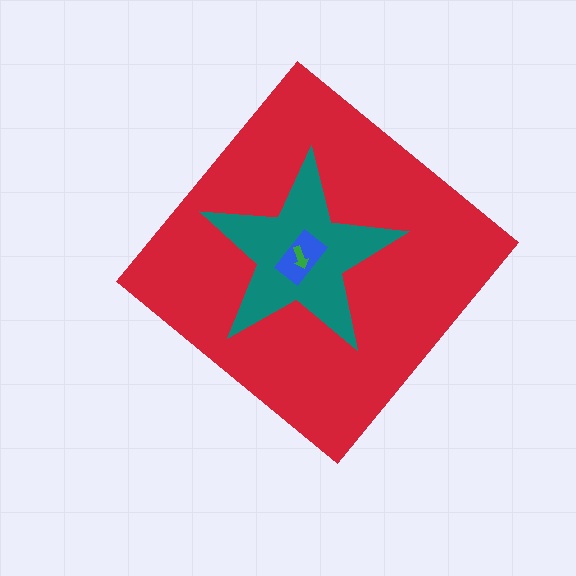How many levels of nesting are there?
4.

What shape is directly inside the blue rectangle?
The green arrow.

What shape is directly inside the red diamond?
The teal star.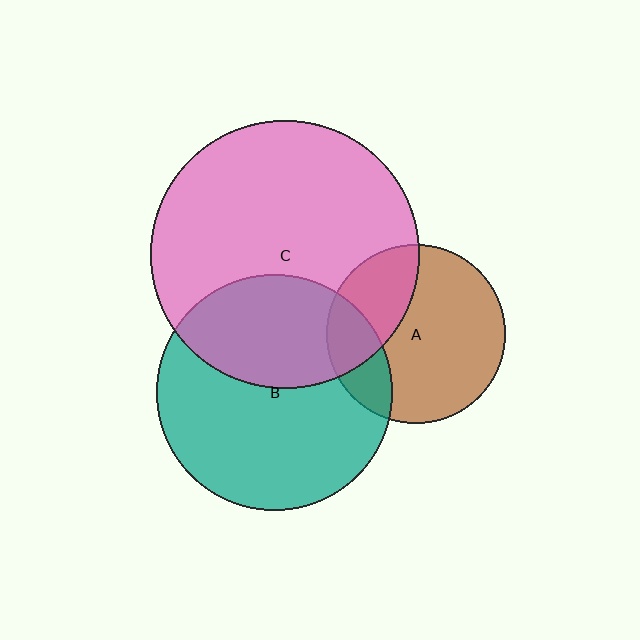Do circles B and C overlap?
Yes.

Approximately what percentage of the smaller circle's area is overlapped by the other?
Approximately 40%.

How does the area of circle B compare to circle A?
Approximately 1.7 times.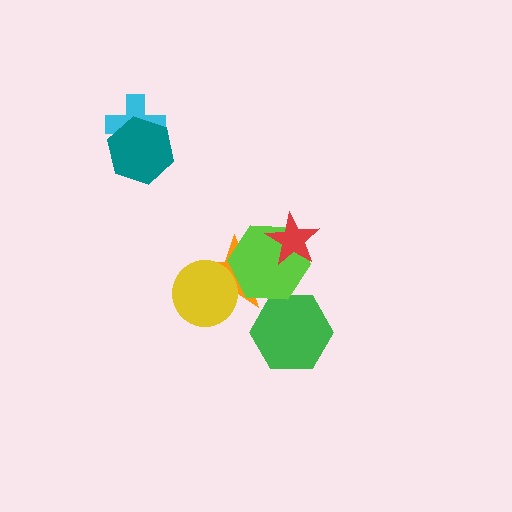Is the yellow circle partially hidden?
No, no other shape covers it.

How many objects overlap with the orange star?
2 objects overlap with the orange star.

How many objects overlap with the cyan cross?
1 object overlaps with the cyan cross.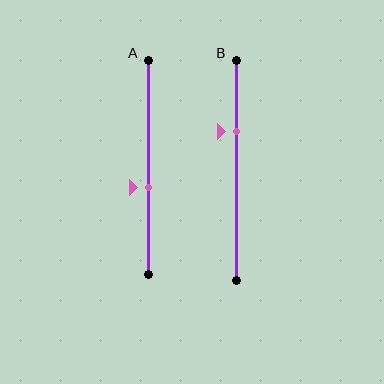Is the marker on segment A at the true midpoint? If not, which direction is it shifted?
No, the marker on segment A is shifted downward by about 9% of the segment length.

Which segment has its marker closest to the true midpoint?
Segment A has its marker closest to the true midpoint.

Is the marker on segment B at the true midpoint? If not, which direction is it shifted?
No, the marker on segment B is shifted upward by about 18% of the segment length.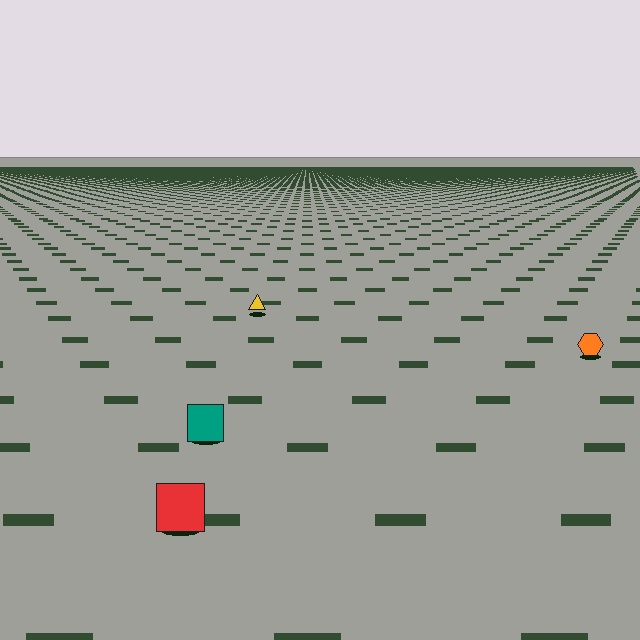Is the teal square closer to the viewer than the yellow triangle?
Yes. The teal square is closer — you can tell from the texture gradient: the ground texture is coarser near it.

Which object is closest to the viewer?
The red square is closest. The texture marks near it are larger and more spread out.